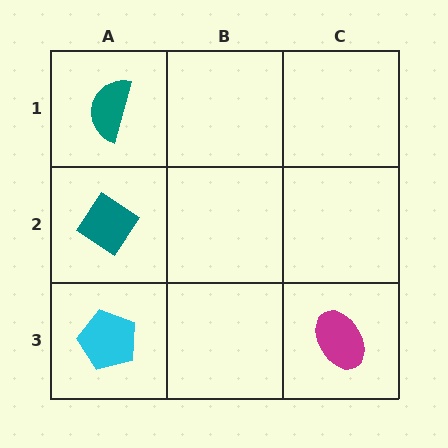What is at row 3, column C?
A magenta ellipse.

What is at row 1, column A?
A teal semicircle.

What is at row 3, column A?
A cyan pentagon.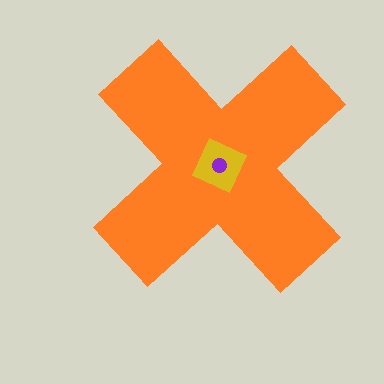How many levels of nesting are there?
3.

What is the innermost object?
The purple circle.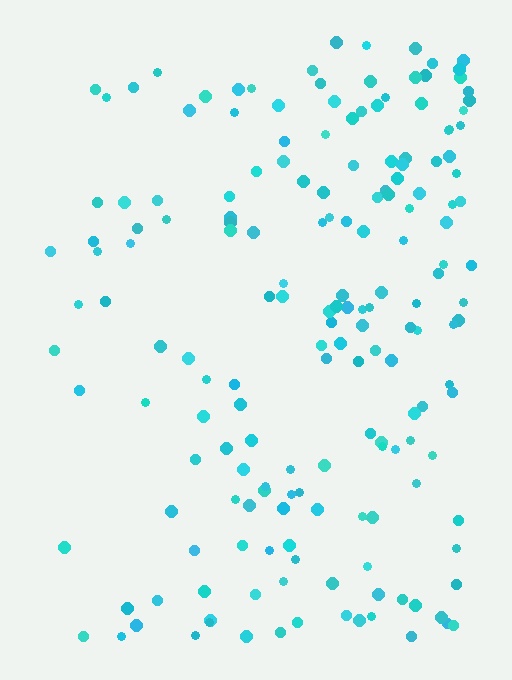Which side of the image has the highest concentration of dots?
The right.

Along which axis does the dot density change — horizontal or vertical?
Horizontal.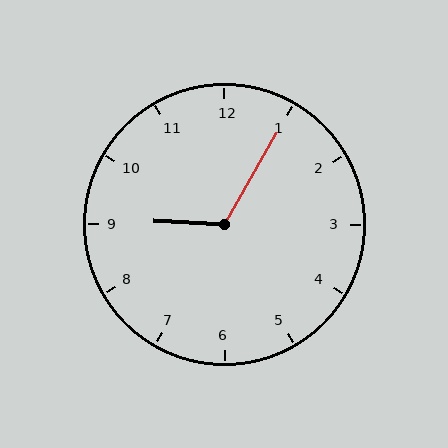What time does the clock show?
9:05.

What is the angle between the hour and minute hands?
Approximately 118 degrees.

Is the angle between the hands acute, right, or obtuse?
It is obtuse.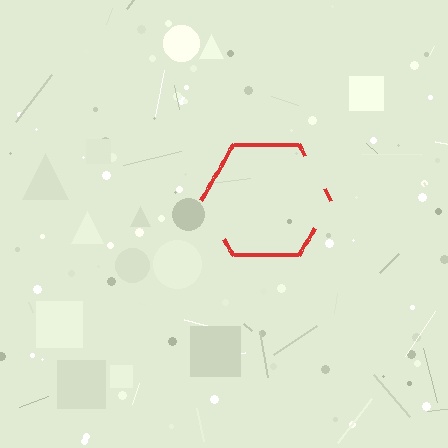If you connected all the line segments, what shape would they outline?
They would outline a hexagon.